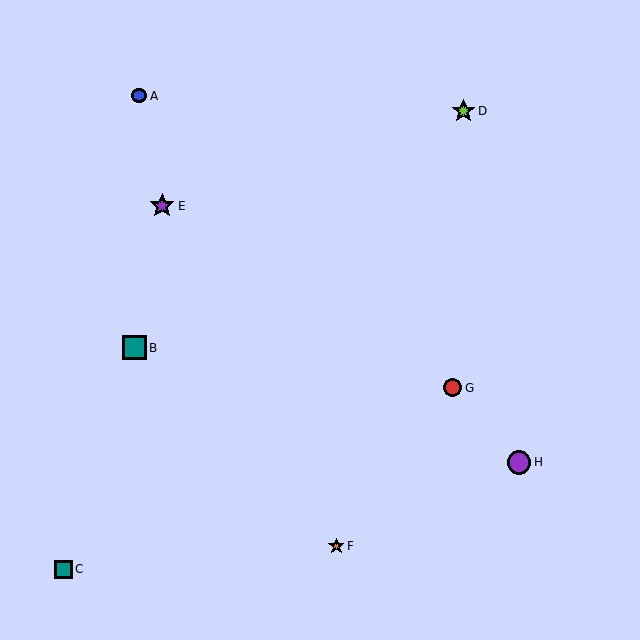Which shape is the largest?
The purple star (labeled E) is the largest.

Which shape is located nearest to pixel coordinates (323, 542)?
The orange star (labeled F) at (336, 546) is nearest to that location.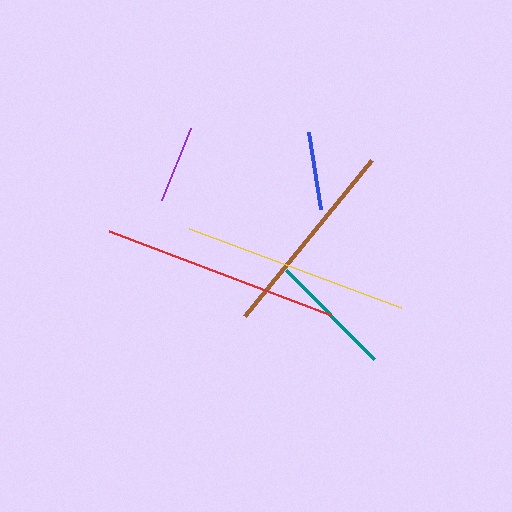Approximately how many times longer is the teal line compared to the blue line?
The teal line is approximately 1.6 times the length of the blue line.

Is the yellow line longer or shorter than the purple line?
The yellow line is longer than the purple line.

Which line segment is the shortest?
The blue line is the shortest at approximately 78 pixels.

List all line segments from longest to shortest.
From longest to shortest: red, yellow, brown, teal, purple, blue.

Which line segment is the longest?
The red line is the longest at approximately 237 pixels.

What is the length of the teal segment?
The teal segment is approximately 125 pixels long.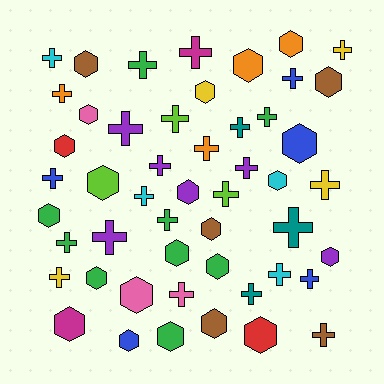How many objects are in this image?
There are 50 objects.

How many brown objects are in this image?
There are 5 brown objects.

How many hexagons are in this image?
There are 23 hexagons.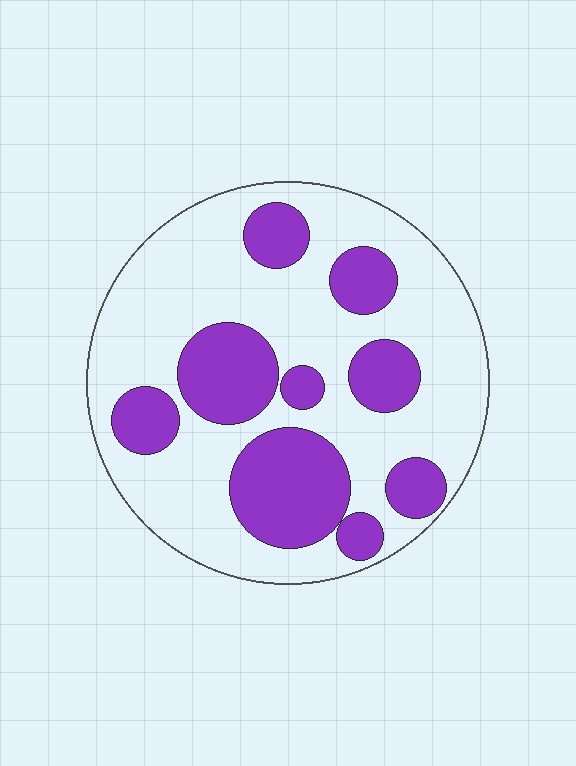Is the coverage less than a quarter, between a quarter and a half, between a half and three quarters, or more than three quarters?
Between a quarter and a half.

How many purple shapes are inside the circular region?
9.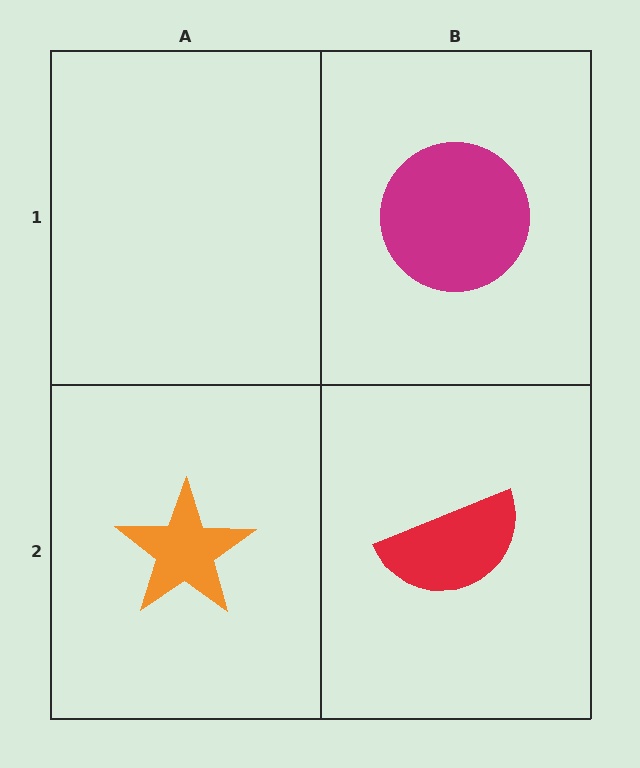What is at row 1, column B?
A magenta circle.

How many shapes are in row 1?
1 shape.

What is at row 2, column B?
A red semicircle.